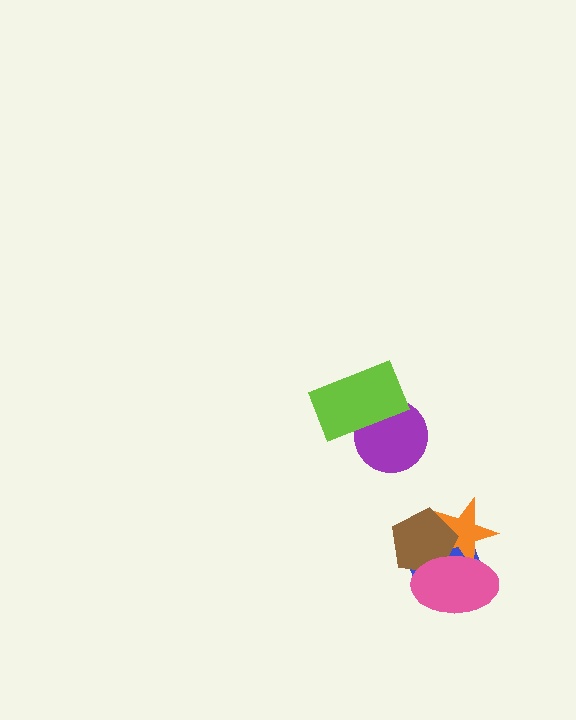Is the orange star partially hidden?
Yes, it is partially covered by another shape.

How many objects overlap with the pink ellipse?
3 objects overlap with the pink ellipse.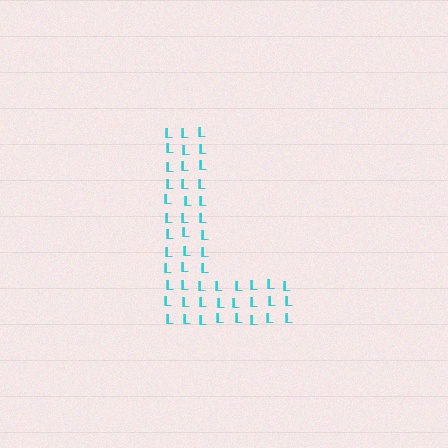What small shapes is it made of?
It is made of small letter L's.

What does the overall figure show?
The overall figure shows the letter L.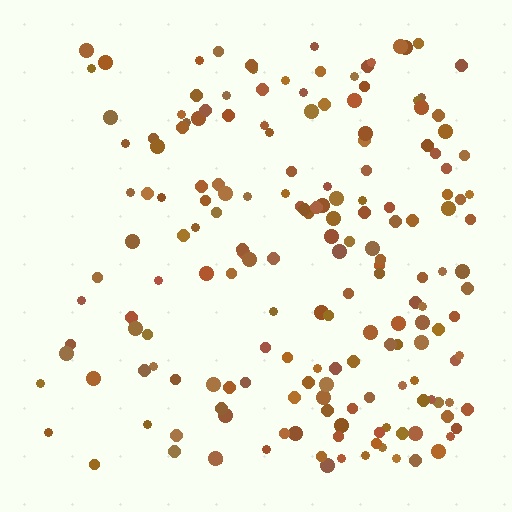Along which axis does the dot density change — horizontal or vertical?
Horizontal.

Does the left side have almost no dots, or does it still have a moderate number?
Still a moderate number, just noticeably fewer than the right.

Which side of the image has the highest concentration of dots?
The right.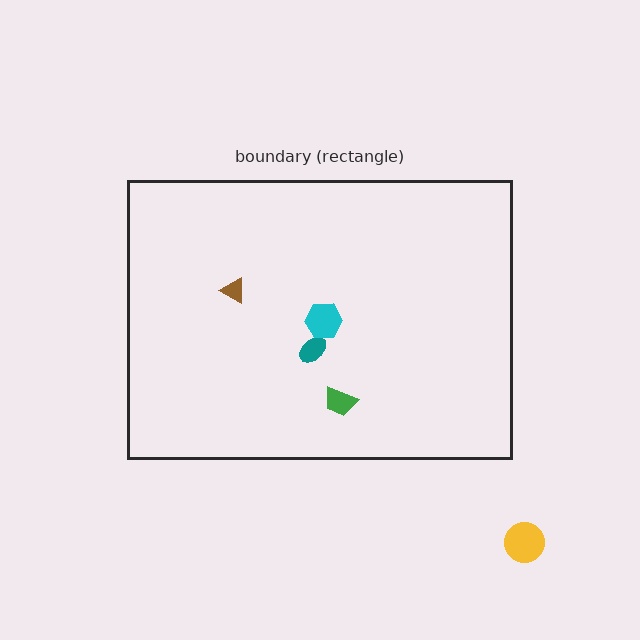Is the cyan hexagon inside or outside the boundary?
Inside.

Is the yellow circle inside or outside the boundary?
Outside.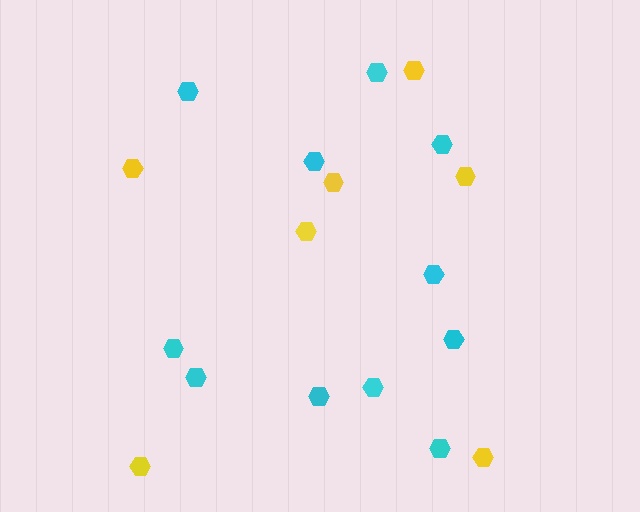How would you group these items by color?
There are 2 groups: one group of cyan hexagons (11) and one group of yellow hexagons (7).